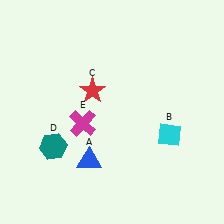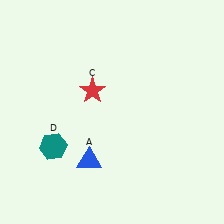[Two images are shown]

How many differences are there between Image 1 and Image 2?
There are 2 differences between the two images.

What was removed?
The cyan diamond (B), the magenta cross (E) were removed in Image 2.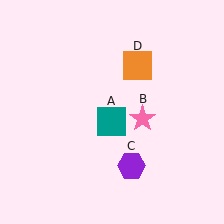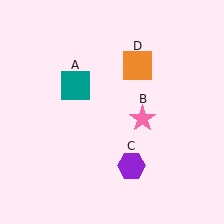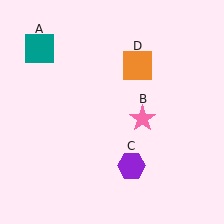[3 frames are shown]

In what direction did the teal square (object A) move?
The teal square (object A) moved up and to the left.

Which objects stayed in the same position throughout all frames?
Pink star (object B) and purple hexagon (object C) and orange square (object D) remained stationary.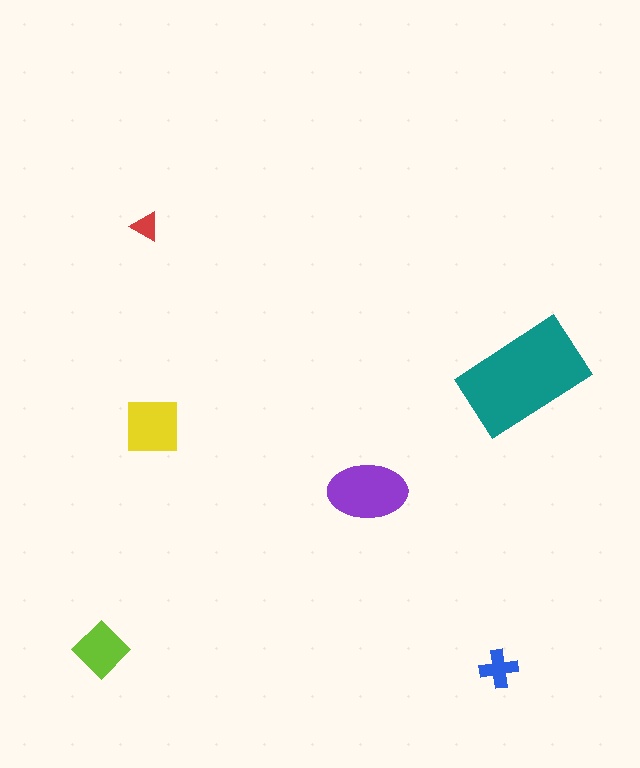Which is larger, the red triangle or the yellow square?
The yellow square.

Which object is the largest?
The teal rectangle.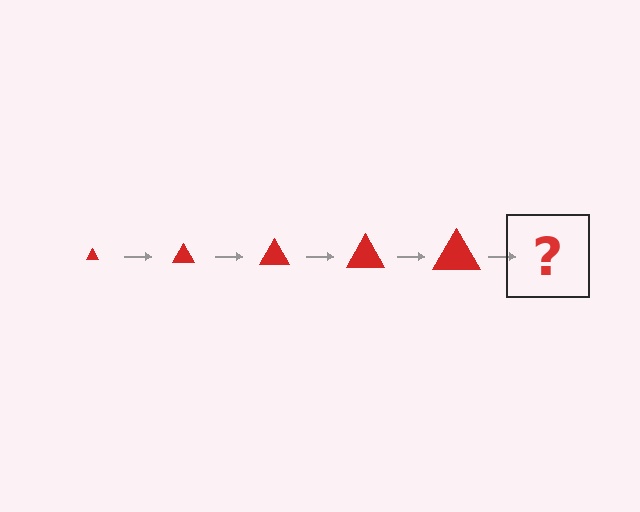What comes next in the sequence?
The next element should be a red triangle, larger than the previous one.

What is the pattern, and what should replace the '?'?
The pattern is that the triangle gets progressively larger each step. The '?' should be a red triangle, larger than the previous one.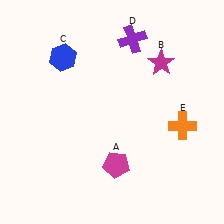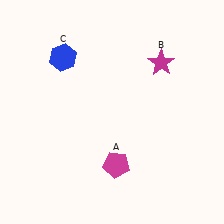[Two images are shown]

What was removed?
The orange cross (E), the purple cross (D) were removed in Image 2.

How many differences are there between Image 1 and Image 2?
There are 2 differences between the two images.